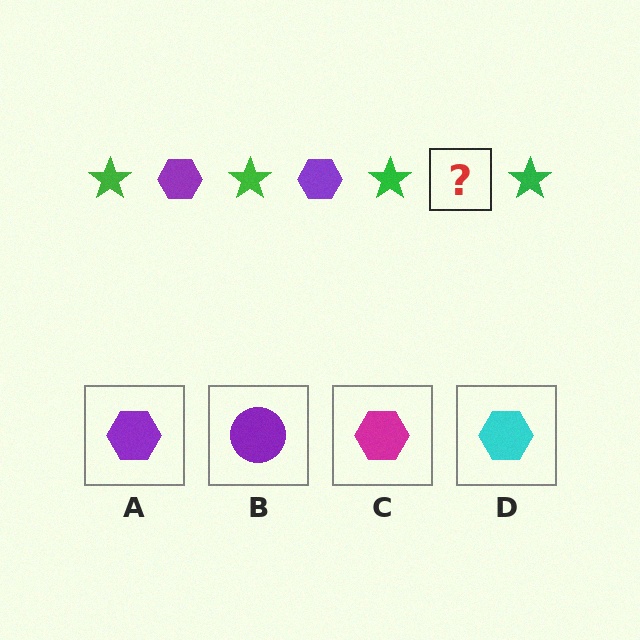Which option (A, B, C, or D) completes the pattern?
A.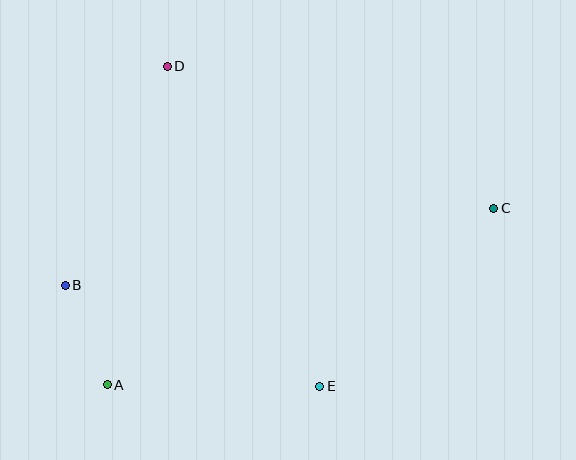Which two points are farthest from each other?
Points B and C are farthest from each other.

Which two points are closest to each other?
Points A and B are closest to each other.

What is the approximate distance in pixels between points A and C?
The distance between A and C is approximately 425 pixels.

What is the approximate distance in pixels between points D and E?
The distance between D and E is approximately 355 pixels.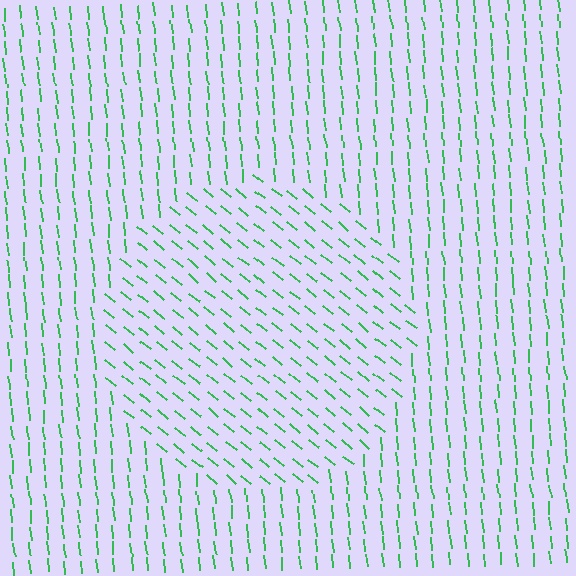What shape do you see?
I see a circle.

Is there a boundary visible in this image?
Yes, there is a texture boundary formed by a change in line orientation.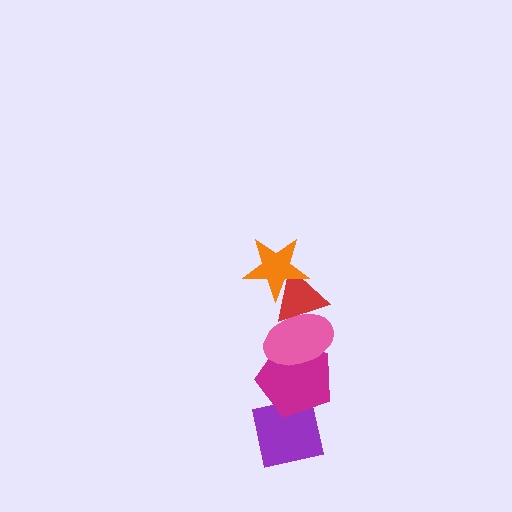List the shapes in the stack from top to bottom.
From top to bottom: the orange star, the red triangle, the pink ellipse, the magenta pentagon, the purple square.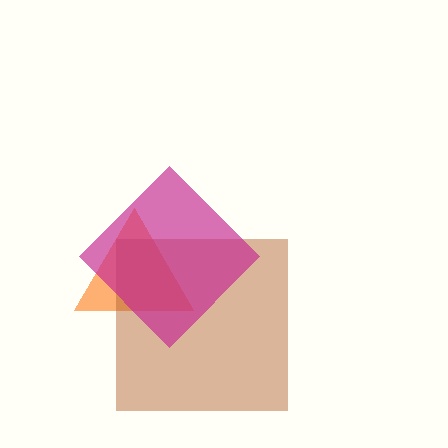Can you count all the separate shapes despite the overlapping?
Yes, there are 3 separate shapes.